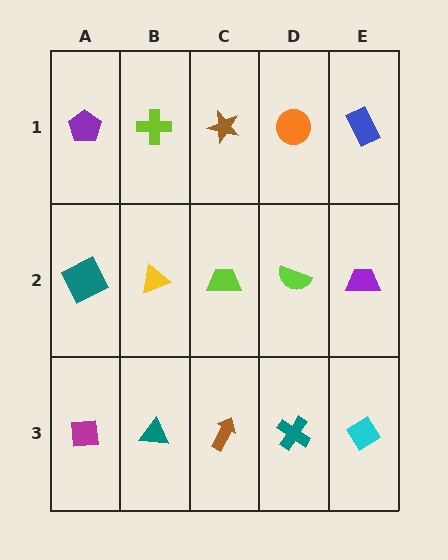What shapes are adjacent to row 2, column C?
A brown star (row 1, column C), a brown arrow (row 3, column C), a yellow triangle (row 2, column B), a lime semicircle (row 2, column D).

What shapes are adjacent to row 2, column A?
A purple pentagon (row 1, column A), a magenta square (row 3, column A), a yellow triangle (row 2, column B).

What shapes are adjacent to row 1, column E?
A purple trapezoid (row 2, column E), an orange circle (row 1, column D).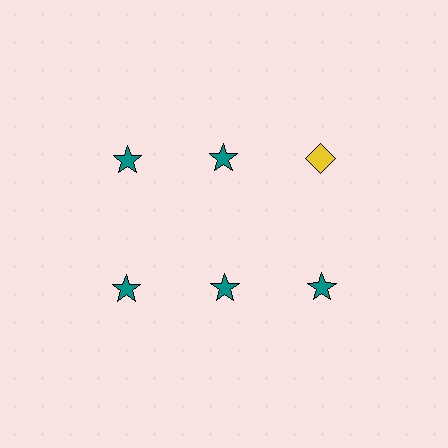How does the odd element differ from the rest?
It differs in both color (yellow instead of teal) and shape (diamond instead of star).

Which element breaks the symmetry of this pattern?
The yellow diamond in the top row, center column breaks the symmetry. All other shapes are teal stars.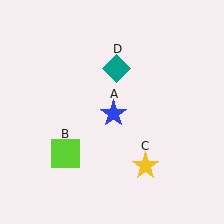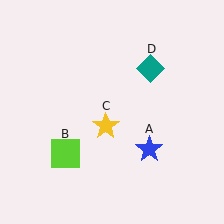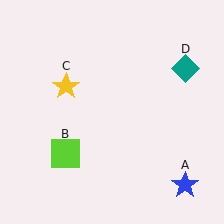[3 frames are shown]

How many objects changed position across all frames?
3 objects changed position: blue star (object A), yellow star (object C), teal diamond (object D).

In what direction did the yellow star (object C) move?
The yellow star (object C) moved up and to the left.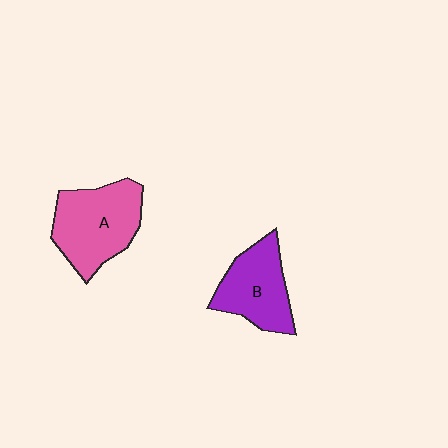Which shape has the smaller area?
Shape B (purple).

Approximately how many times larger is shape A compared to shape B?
Approximately 1.2 times.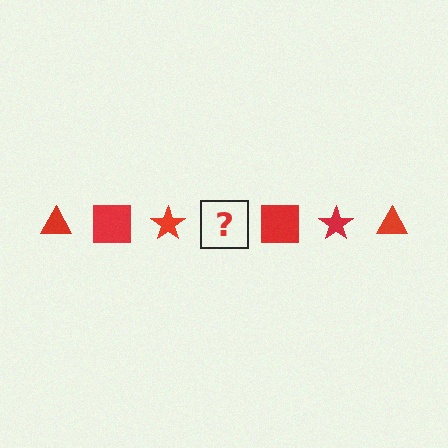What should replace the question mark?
The question mark should be replaced with a red triangle.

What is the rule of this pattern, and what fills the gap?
The rule is that the pattern cycles through triangle, square, star shapes in red. The gap should be filled with a red triangle.